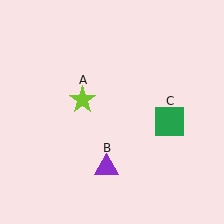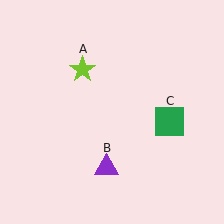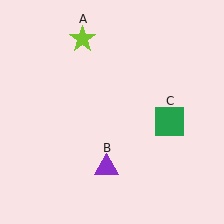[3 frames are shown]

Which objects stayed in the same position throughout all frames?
Purple triangle (object B) and green square (object C) remained stationary.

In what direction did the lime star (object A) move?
The lime star (object A) moved up.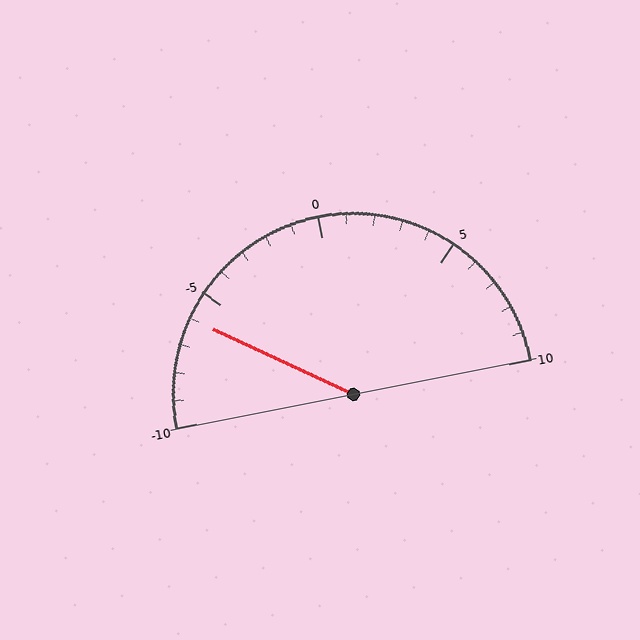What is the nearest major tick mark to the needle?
The nearest major tick mark is -5.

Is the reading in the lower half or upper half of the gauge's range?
The reading is in the lower half of the range (-10 to 10).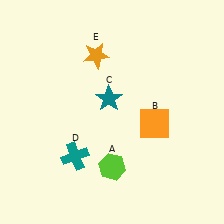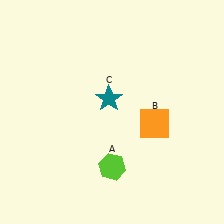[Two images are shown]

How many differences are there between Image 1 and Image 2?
There are 2 differences between the two images.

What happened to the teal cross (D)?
The teal cross (D) was removed in Image 2. It was in the bottom-left area of Image 1.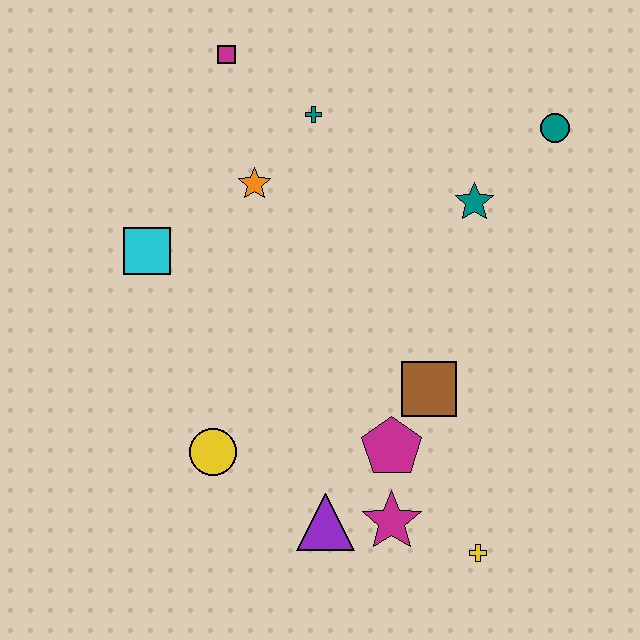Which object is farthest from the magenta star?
The magenta square is farthest from the magenta star.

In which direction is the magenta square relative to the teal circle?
The magenta square is to the left of the teal circle.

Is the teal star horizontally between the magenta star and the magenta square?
No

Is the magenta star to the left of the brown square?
Yes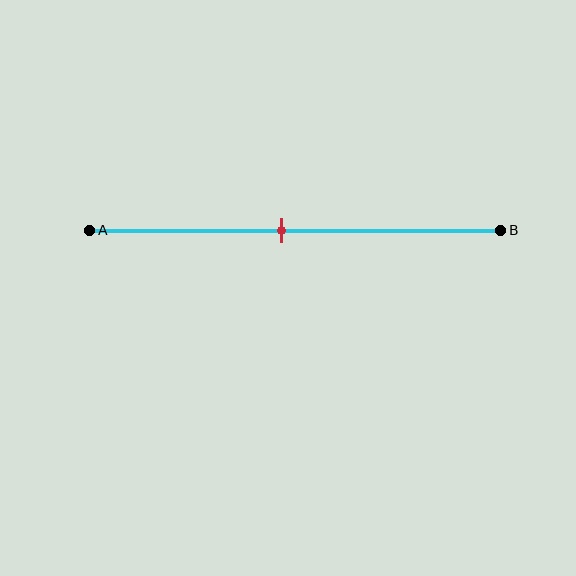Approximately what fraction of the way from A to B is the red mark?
The red mark is approximately 45% of the way from A to B.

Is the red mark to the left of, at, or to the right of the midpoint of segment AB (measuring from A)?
The red mark is to the left of the midpoint of segment AB.